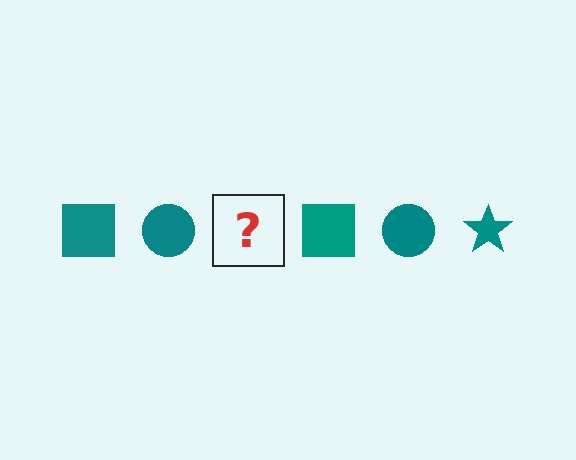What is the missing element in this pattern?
The missing element is a teal star.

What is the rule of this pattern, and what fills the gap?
The rule is that the pattern cycles through square, circle, star shapes in teal. The gap should be filled with a teal star.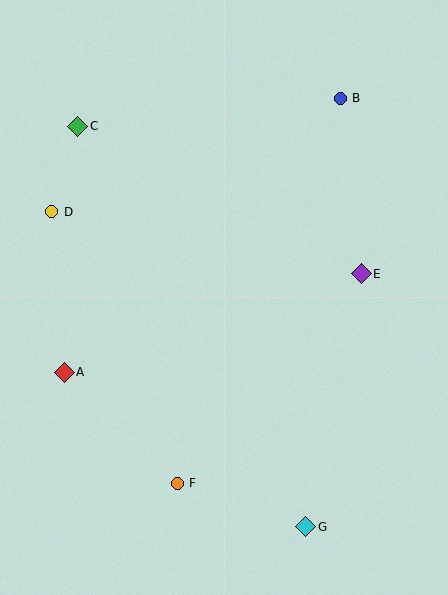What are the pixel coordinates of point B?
Point B is at (340, 98).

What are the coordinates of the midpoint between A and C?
The midpoint between A and C is at (71, 249).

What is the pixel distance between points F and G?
The distance between F and G is 136 pixels.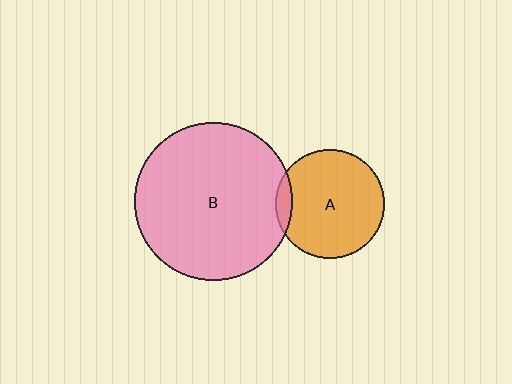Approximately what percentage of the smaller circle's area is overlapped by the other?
Approximately 10%.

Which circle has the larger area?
Circle B (pink).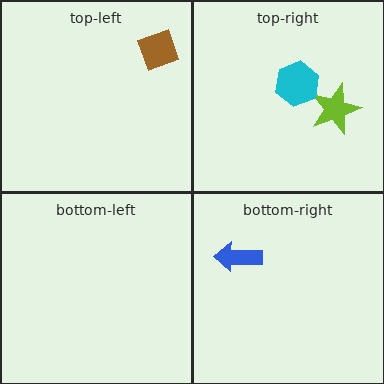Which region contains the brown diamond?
The top-left region.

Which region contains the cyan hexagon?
The top-right region.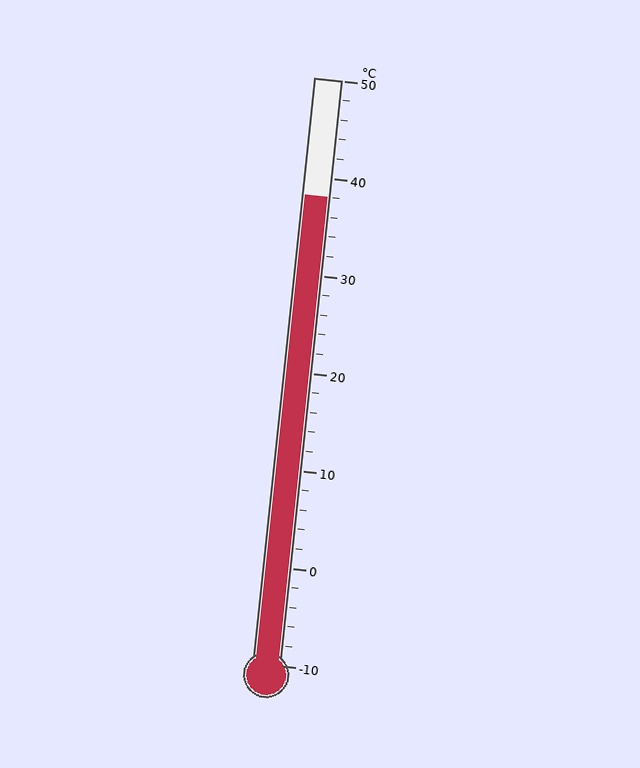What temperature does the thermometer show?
The thermometer shows approximately 38°C.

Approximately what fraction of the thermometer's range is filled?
The thermometer is filled to approximately 80% of its range.